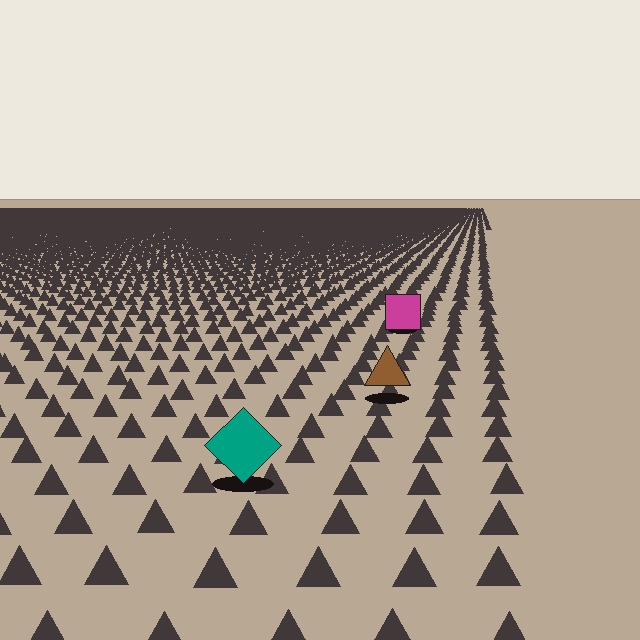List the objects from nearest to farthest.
From nearest to farthest: the teal diamond, the brown triangle, the magenta square.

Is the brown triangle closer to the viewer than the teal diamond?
No. The teal diamond is closer — you can tell from the texture gradient: the ground texture is coarser near it.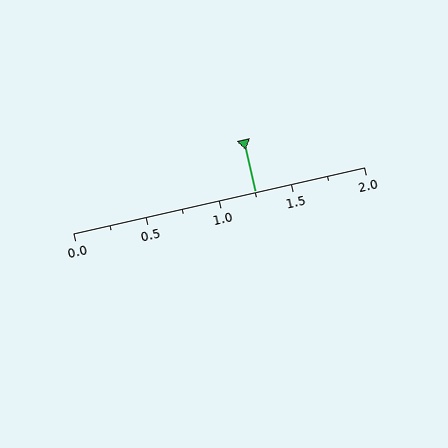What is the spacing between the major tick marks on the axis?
The major ticks are spaced 0.5 apart.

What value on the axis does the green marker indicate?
The marker indicates approximately 1.25.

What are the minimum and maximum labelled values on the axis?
The axis runs from 0.0 to 2.0.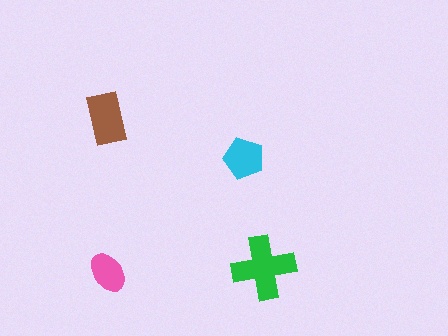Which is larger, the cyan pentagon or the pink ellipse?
The cyan pentagon.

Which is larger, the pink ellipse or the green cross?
The green cross.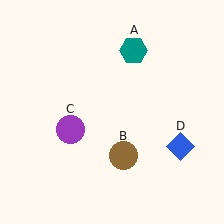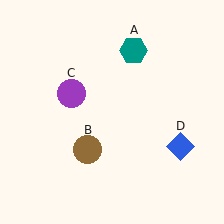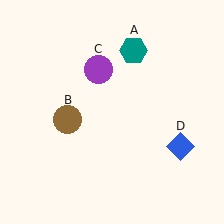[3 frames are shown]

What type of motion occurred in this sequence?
The brown circle (object B), purple circle (object C) rotated clockwise around the center of the scene.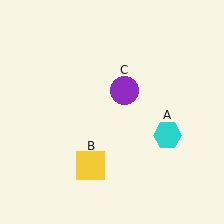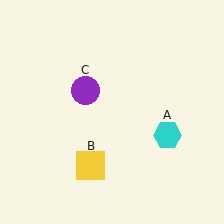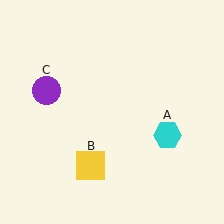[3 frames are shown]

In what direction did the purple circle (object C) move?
The purple circle (object C) moved left.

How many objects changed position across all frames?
1 object changed position: purple circle (object C).